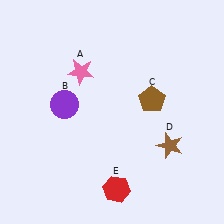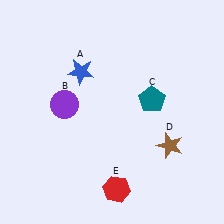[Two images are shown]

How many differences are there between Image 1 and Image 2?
There are 2 differences between the two images.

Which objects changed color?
A changed from pink to blue. C changed from brown to teal.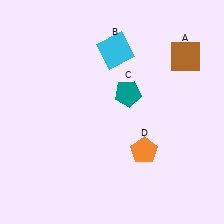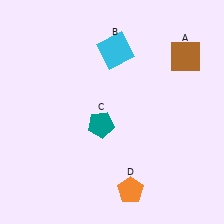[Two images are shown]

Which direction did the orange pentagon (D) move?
The orange pentagon (D) moved down.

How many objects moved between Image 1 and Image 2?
2 objects moved between the two images.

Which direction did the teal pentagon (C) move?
The teal pentagon (C) moved down.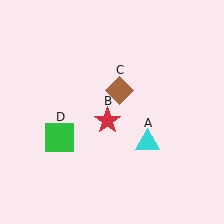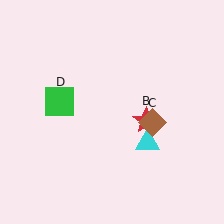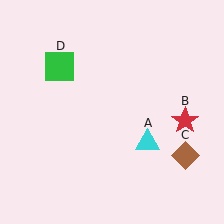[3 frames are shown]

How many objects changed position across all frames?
3 objects changed position: red star (object B), brown diamond (object C), green square (object D).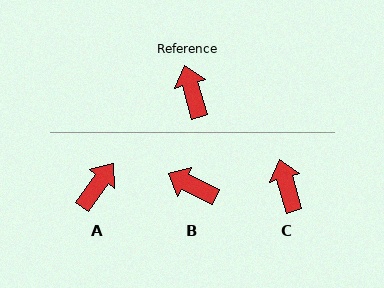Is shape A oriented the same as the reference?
No, it is off by about 53 degrees.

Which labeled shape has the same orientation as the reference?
C.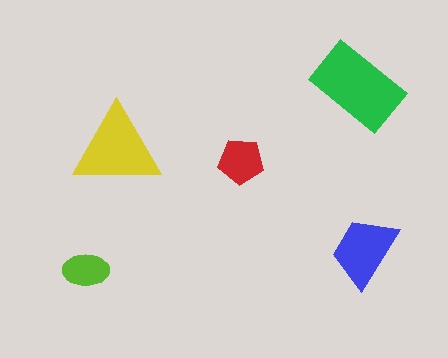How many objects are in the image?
There are 5 objects in the image.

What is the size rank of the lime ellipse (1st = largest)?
5th.